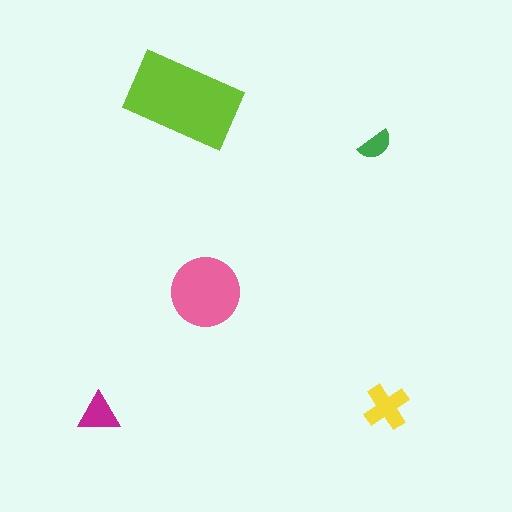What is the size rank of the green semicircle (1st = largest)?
5th.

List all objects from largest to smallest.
The lime rectangle, the pink circle, the yellow cross, the magenta triangle, the green semicircle.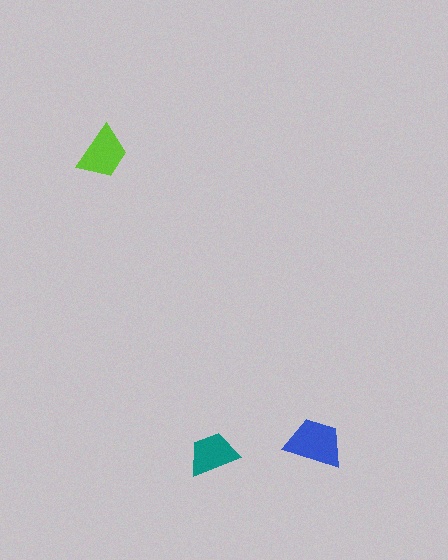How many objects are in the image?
There are 3 objects in the image.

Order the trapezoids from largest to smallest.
the blue one, the lime one, the teal one.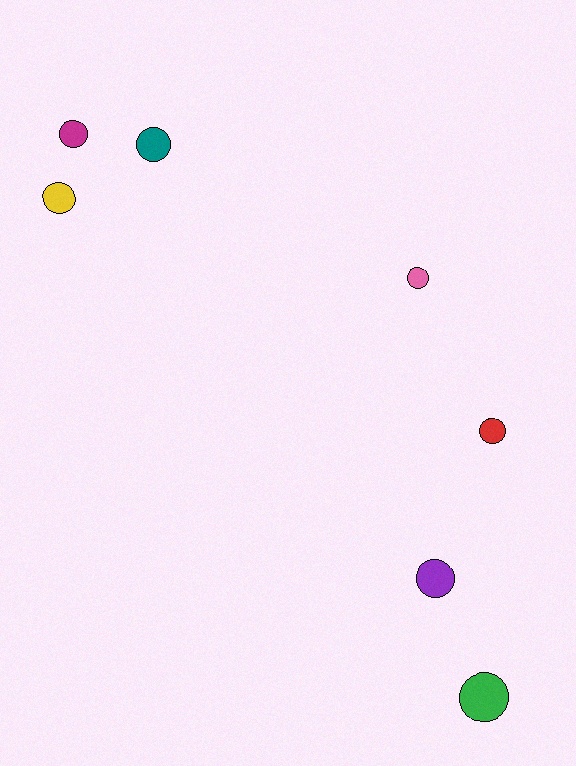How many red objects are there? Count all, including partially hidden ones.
There is 1 red object.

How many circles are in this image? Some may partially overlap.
There are 7 circles.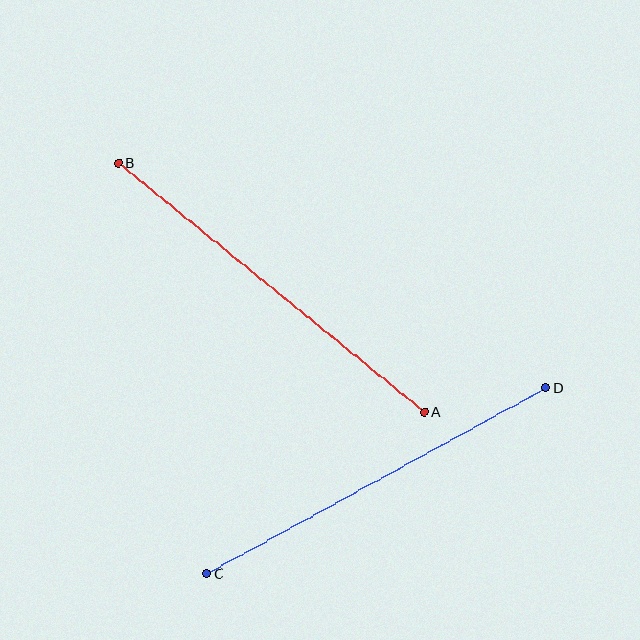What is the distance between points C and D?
The distance is approximately 387 pixels.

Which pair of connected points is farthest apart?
Points A and B are farthest apart.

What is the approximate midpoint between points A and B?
The midpoint is at approximately (271, 288) pixels.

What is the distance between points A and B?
The distance is approximately 395 pixels.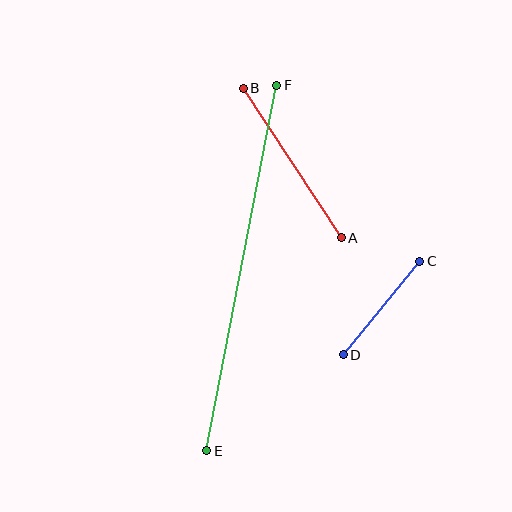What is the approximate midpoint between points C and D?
The midpoint is at approximately (381, 308) pixels.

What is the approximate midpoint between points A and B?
The midpoint is at approximately (292, 163) pixels.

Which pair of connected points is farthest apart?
Points E and F are farthest apart.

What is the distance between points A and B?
The distance is approximately 179 pixels.